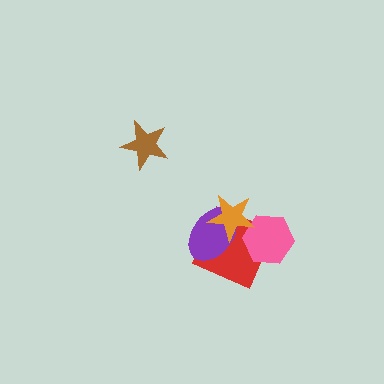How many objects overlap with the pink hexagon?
2 objects overlap with the pink hexagon.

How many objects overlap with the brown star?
0 objects overlap with the brown star.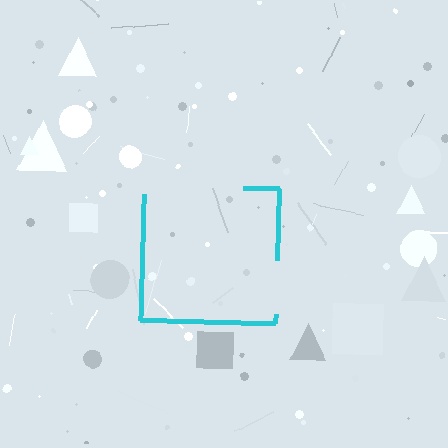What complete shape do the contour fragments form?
The contour fragments form a square.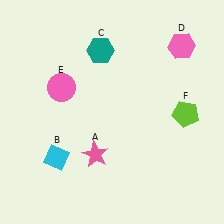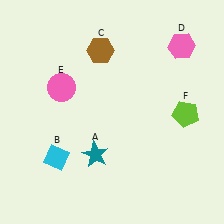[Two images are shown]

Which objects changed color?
A changed from pink to teal. C changed from teal to brown.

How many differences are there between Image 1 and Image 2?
There are 2 differences between the two images.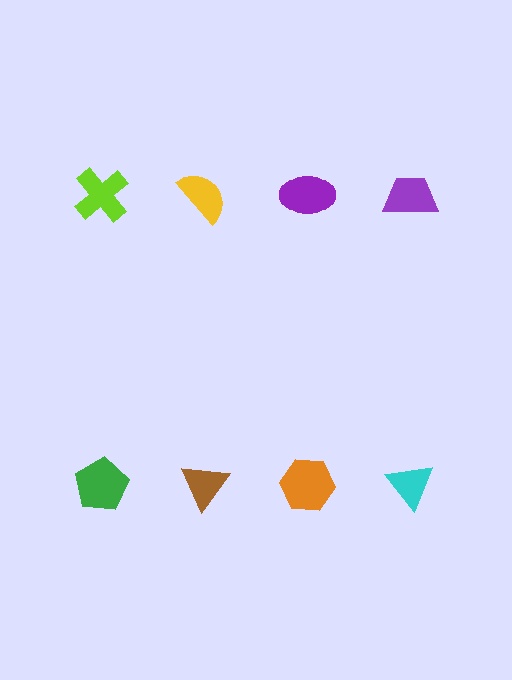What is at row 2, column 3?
An orange hexagon.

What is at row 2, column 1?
A green pentagon.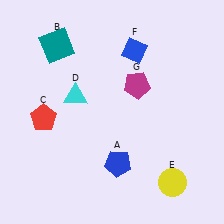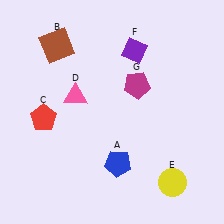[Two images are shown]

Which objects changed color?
B changed from teal to brown. D changed from cyan to pink. F changed from blue to purple.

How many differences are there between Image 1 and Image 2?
There are 3 differences between the two images.